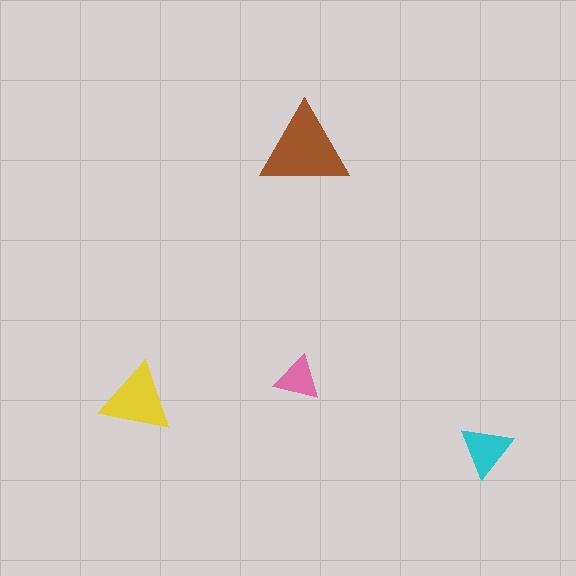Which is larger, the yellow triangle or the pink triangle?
The yellow one.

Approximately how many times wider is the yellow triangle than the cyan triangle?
About 1.5 times wider.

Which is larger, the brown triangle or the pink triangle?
The brown one.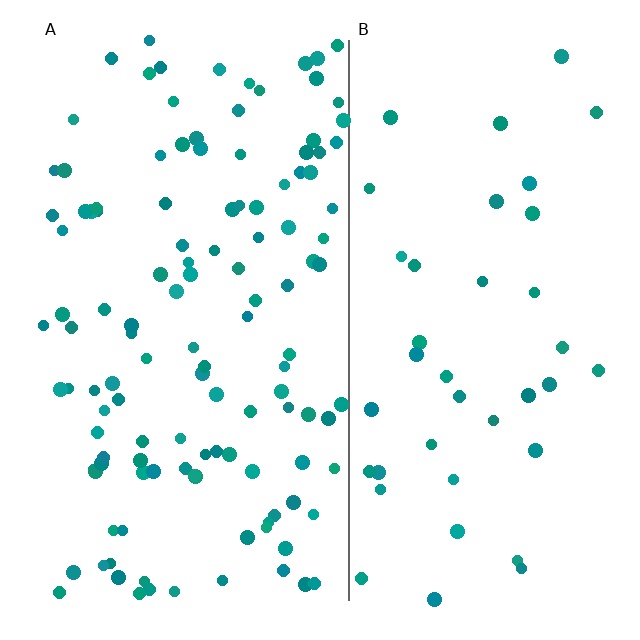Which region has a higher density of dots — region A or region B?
A (the left).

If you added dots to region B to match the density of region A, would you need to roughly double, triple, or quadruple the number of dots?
Approximately triple.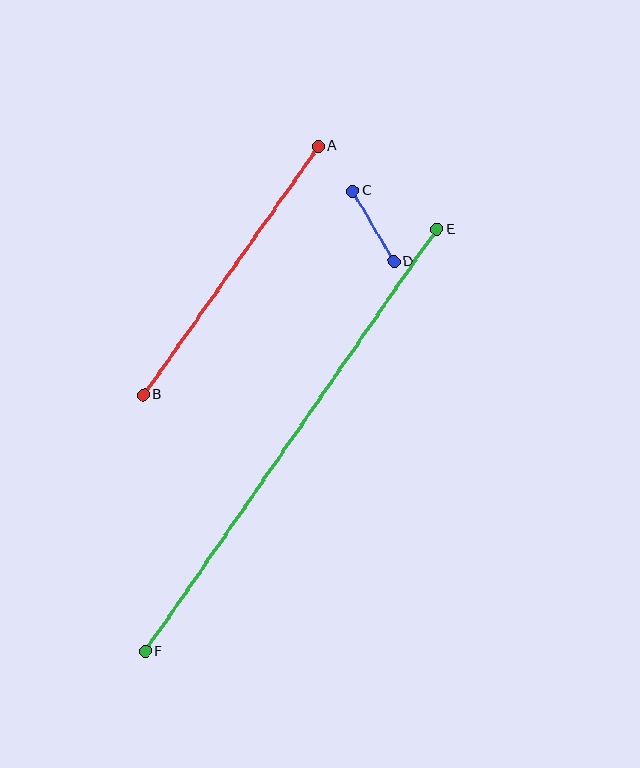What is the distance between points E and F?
The distance is approximately 513 pixels.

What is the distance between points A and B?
The distance is approximately 304 pixels.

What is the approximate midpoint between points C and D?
The midpoint is at approximately (373, 226) pixels.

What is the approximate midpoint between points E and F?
The midpoint is at approximately (291, 440) pixels.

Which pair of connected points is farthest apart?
Points E and F are farthest apart.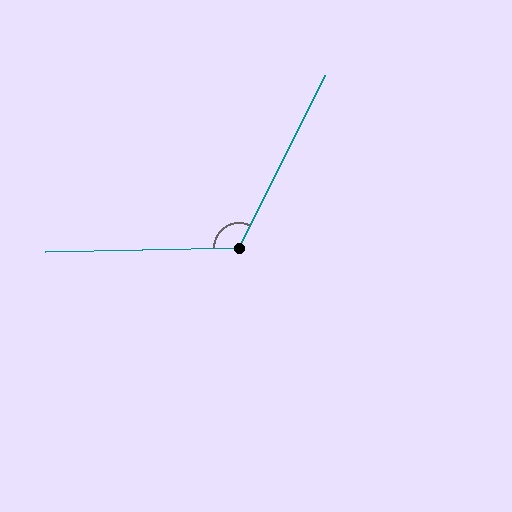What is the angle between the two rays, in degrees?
Approximately 118 degrees.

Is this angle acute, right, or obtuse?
It is obtuse.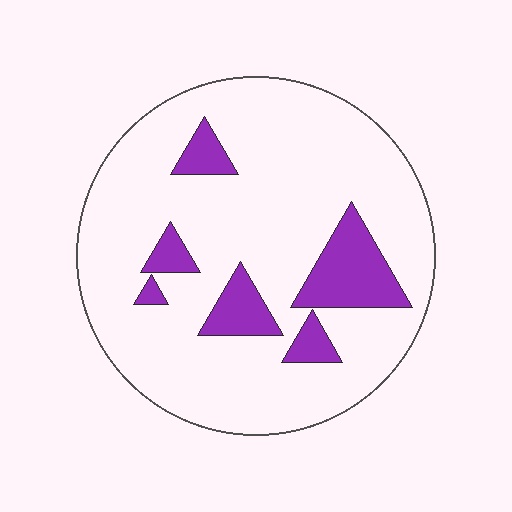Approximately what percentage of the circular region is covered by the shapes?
Approximately 15%.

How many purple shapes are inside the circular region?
6.